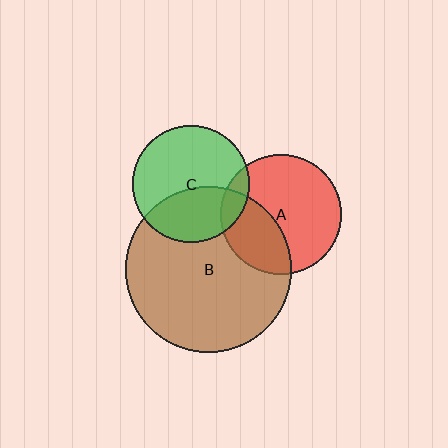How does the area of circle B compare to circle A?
Approximately 1.9 times.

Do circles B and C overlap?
Yes.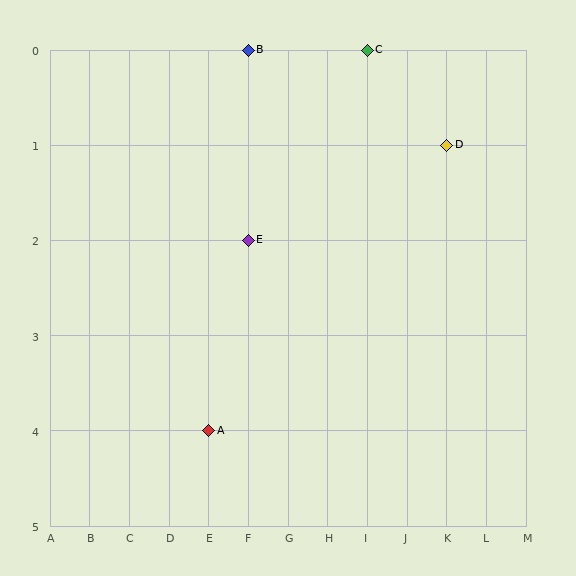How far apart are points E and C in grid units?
Points E and C are 3 columns and 2 rows apart (about 3.6 grid units diagonally).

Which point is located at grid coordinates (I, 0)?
Point C is at (I, 0).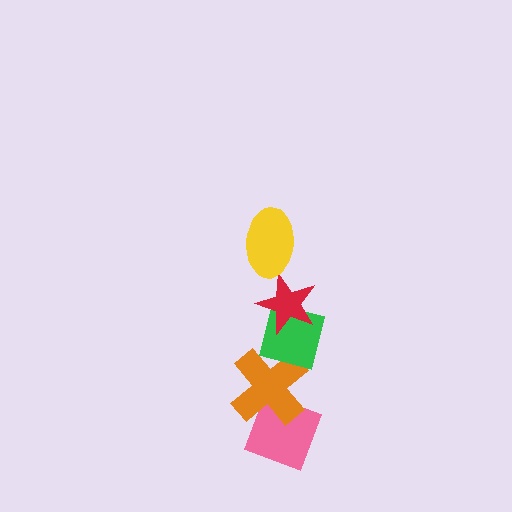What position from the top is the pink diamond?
The pink diamond is 5th from the top.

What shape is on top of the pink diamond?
The orange cross is on top of the pink diamond.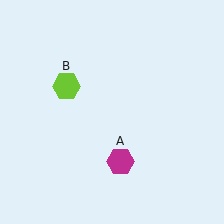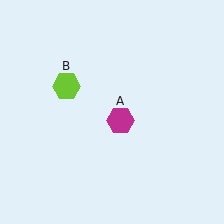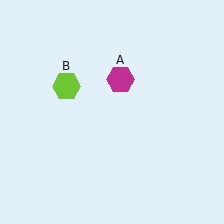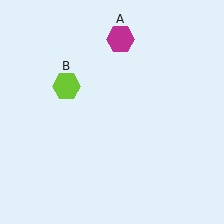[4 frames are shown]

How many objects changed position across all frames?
1 object changed position: magenta hexagon (object A).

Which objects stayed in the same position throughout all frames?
Lime hexagon (object B) remained stationary.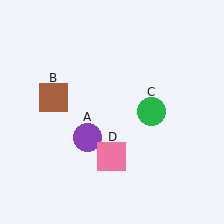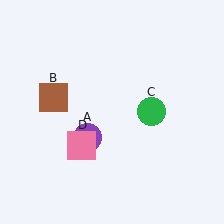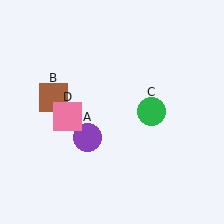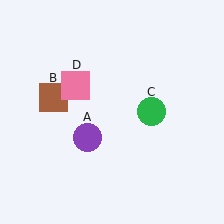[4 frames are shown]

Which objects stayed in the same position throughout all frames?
Purple circle (object A) and brown square (object B) and green circle (object C) remained stationary.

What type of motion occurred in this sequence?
The pink square (object D) rotated clockwise around the center of the scene.